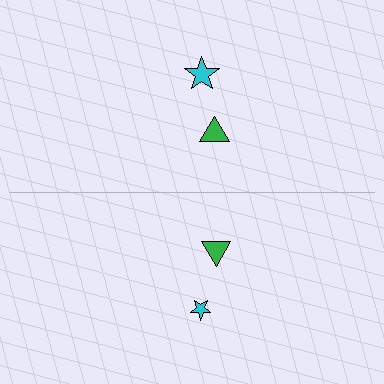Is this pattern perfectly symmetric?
No, the pattern is not perfectly symmetric. The cyan star on the bottom side has a different size than its mirror counterpart.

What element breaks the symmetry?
The cyan star on the bottom side has a different size than its mirror counterpart.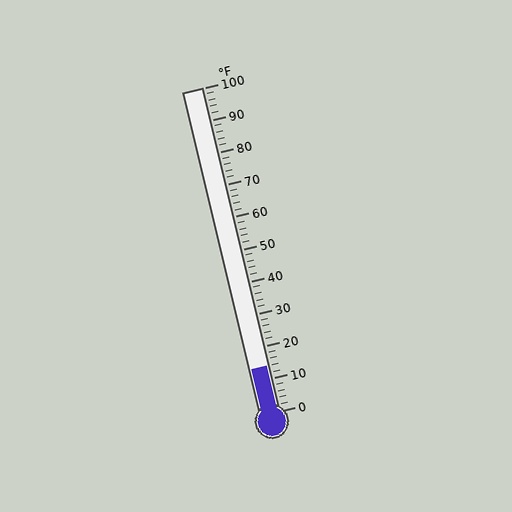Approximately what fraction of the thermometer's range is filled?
The thermometer is filled to approximately 15% of its range.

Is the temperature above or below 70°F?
The temperature is below 70°F.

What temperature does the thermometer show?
The thermometer shows approximately 14°F.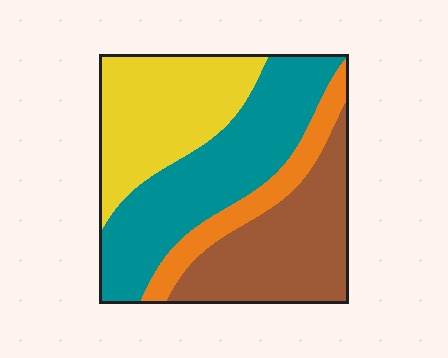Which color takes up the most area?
Teal, at roughly 35%.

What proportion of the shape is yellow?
Yellow covers around 25% of the shape.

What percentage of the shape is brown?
Brown takes up between a sixth and a third of the shape.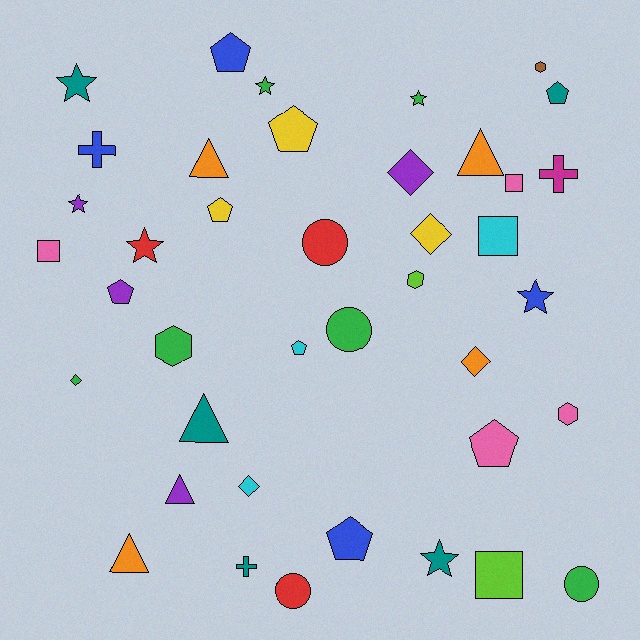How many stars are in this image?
There are 7 stars.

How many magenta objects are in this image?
There is 1 magenta object.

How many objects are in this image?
There are 40 objects.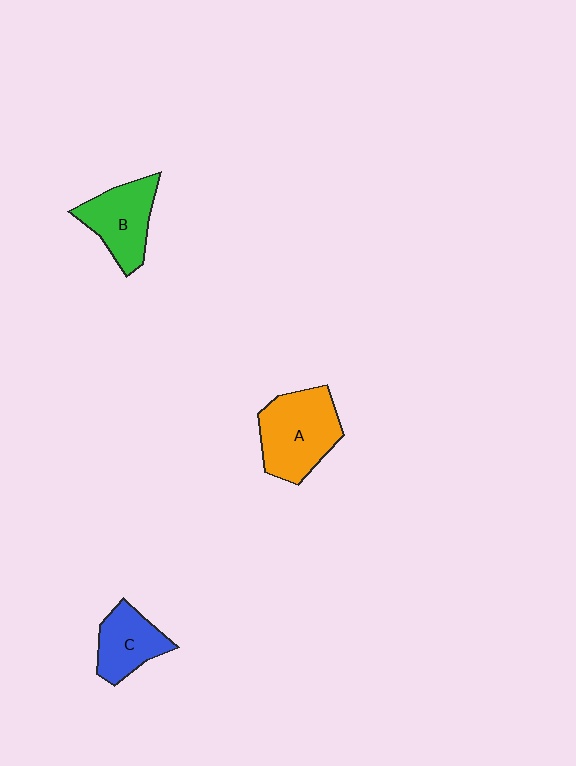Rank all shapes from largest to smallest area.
From largest to smallest: A (orange), B (green), C (blue).